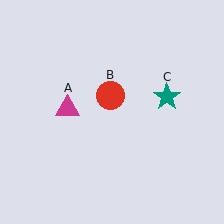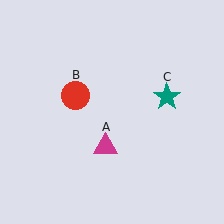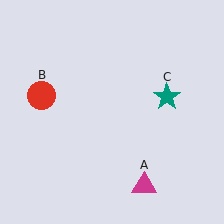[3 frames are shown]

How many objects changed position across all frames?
2 objects changed position: magenta triangle (object A), red circle (object B).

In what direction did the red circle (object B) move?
The red circle (object B) moved left.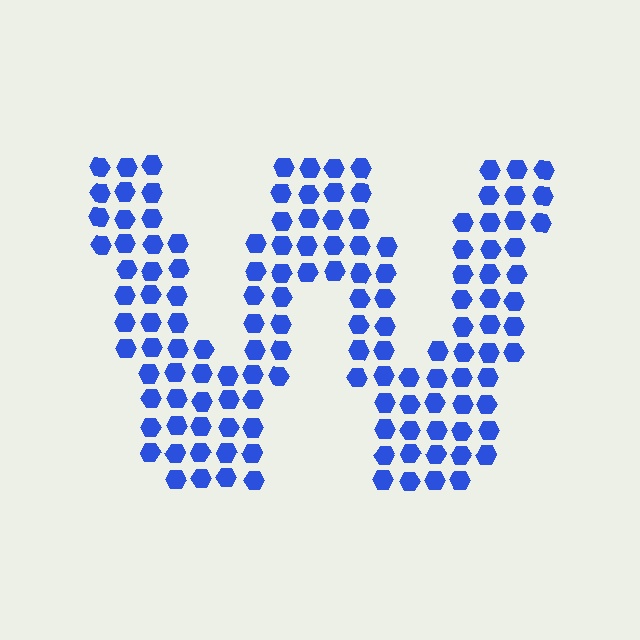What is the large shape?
The large shape is the letter W.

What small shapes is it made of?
It is made of small hexagons.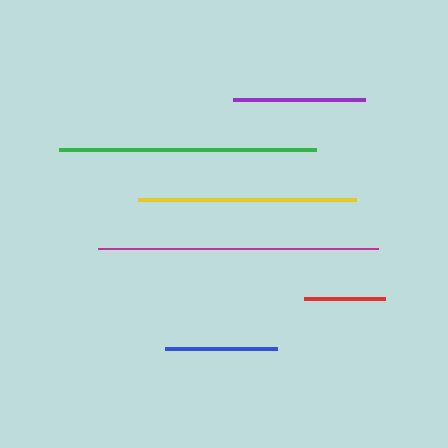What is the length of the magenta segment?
The magenta segment is approximately 279 pixels long.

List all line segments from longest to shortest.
From longest to shortest: magenta, green, yellow, purple, blue, red.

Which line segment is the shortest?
The red line is the shortest at approximately 82 pixels.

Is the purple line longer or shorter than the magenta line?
The magenta line is longer than the purple line.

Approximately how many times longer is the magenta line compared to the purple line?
The magenta line is approximately 2.1 times the length of the purple line.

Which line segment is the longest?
The magenta line is the longest at approximately 279 pixels.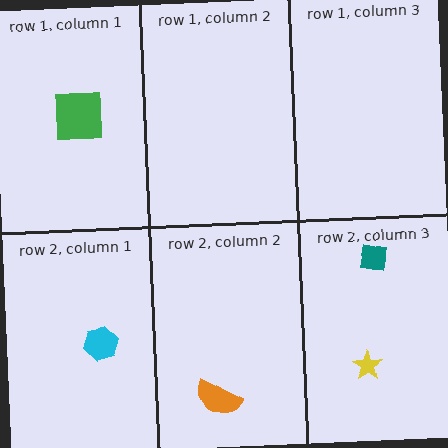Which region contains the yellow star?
The row 2, column 3 region.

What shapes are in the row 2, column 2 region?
The orange semicircle.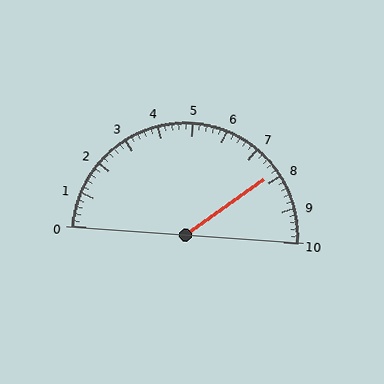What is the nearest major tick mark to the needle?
The nearest major tick mark is 8.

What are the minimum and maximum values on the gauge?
The gauge ranges from 0 to 10.